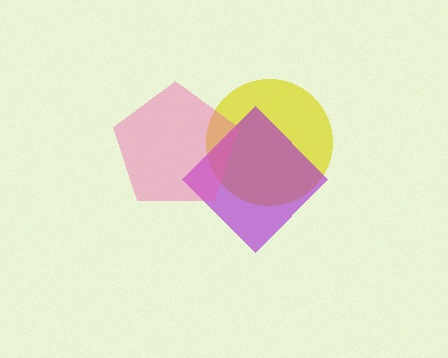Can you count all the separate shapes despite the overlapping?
Yes, there are 3 separate shapes.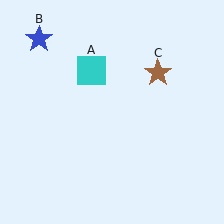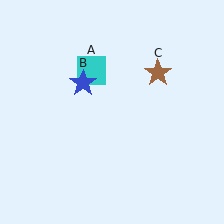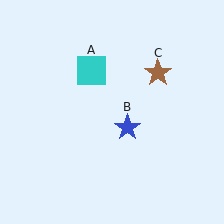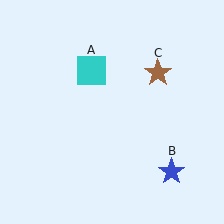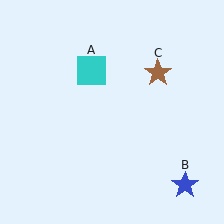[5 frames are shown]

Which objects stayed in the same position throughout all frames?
Cyan square (object A) and brown star (object C) remained stationary.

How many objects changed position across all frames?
1 object changed position: blue star (object B).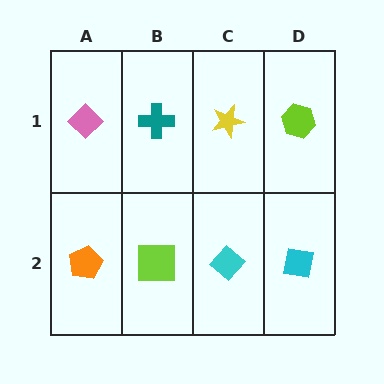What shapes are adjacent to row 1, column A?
An orange pentagon (row 2, column A), a teal cross (row 1, column B).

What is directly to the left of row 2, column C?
A lime square.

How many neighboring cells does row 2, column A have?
2.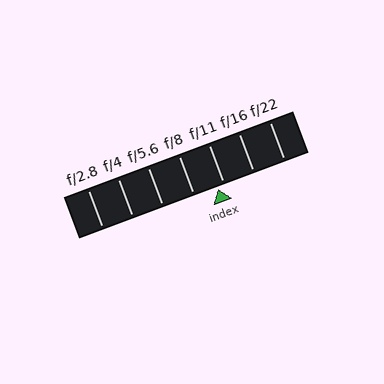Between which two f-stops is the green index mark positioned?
The index mark is between f/8 and f/11.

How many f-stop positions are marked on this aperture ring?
There are 7 f-stop positions marked.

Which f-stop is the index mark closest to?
The index mark is closest to f/11.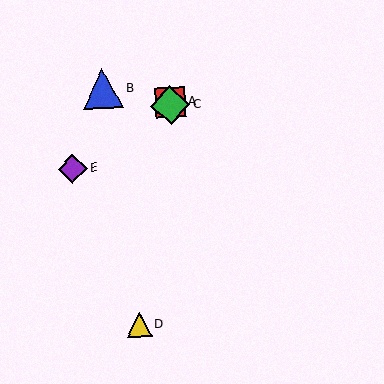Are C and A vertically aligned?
Yes, both are at x≈170.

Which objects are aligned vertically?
Objects A, C are aligned vertically.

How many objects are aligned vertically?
2 objects (A, C) are aligned vertically.